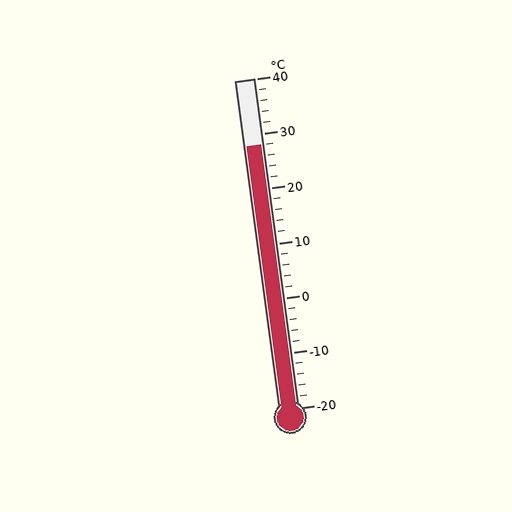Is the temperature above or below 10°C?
The temperature is above 10°C.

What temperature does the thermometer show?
The thermometer shows approximately 28°C.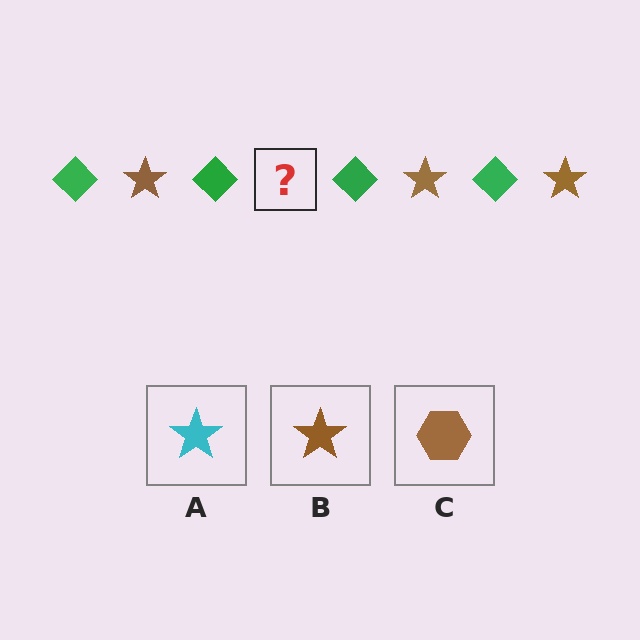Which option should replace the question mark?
Option B.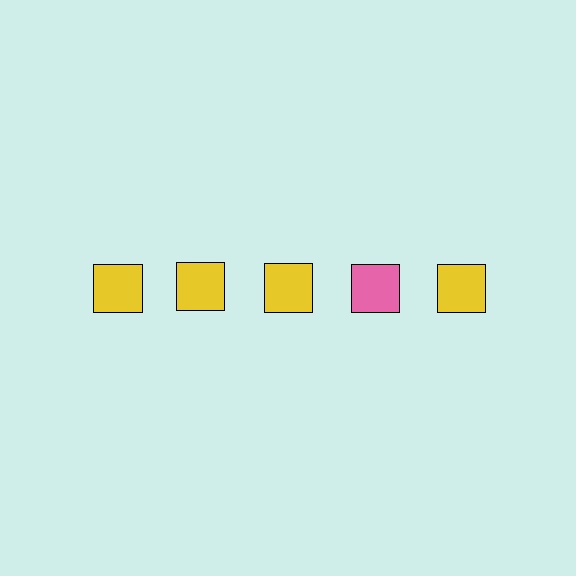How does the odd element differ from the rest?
It has a different color: pink instead of yellow.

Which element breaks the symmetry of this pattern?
The pink square in the top row, second from right column breaks the symmetry. All other shapes are yellow squares.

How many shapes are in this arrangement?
There are 5 shapes arranged in a grid pattern.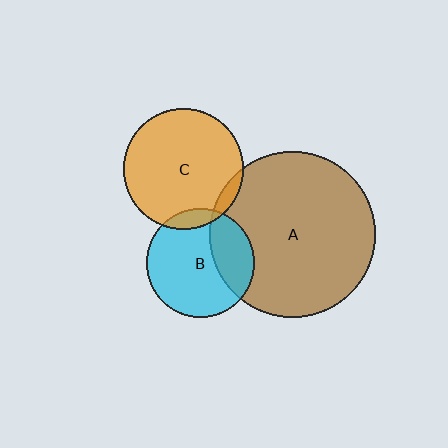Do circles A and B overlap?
Yes.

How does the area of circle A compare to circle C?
Approximately 1.9 times.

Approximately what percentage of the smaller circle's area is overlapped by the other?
Approximately 30%.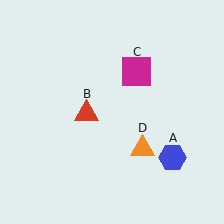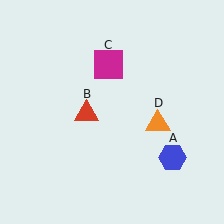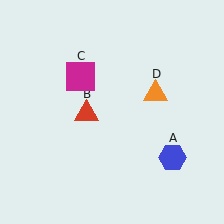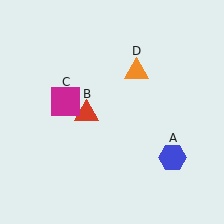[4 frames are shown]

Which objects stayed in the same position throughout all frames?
Blue hexagon (object A) and red triangle (object B) remained stationary.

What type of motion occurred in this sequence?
The magenta square (object C), orange triangle (object D) rotated counterclockwise around the center of the scene.